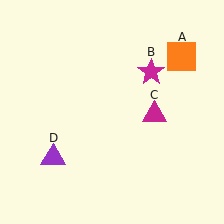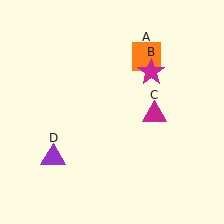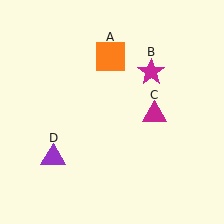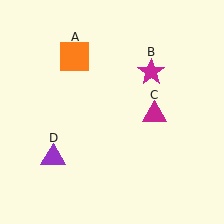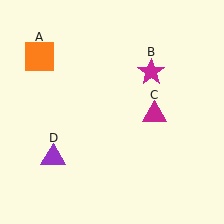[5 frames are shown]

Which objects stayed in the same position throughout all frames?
Magenta star (object B) and magenta triangle (object C) and purple triangle (object D) remained stationary.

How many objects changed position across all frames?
1 object changed position: orange square (object A).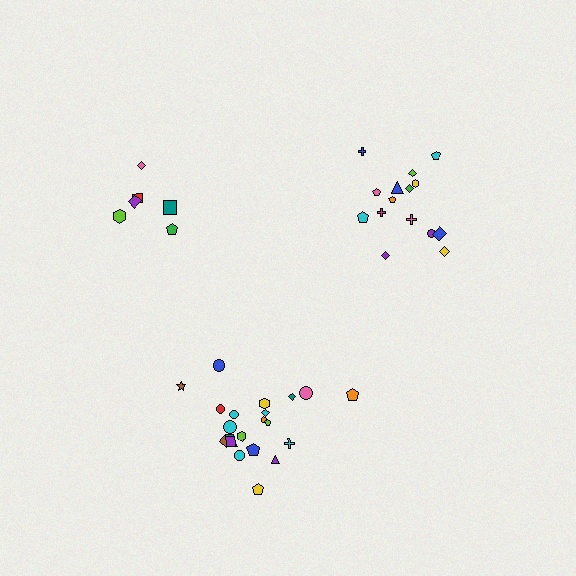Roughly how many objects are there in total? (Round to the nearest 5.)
Roughly 45 objects in total.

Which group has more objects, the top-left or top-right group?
The top-right group.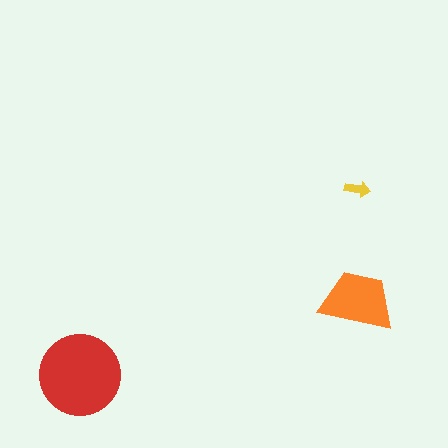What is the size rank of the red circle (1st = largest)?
1st.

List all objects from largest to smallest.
The red circle, the orange trapezoid, the yellow arrow.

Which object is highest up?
The yellow arrow is topmost.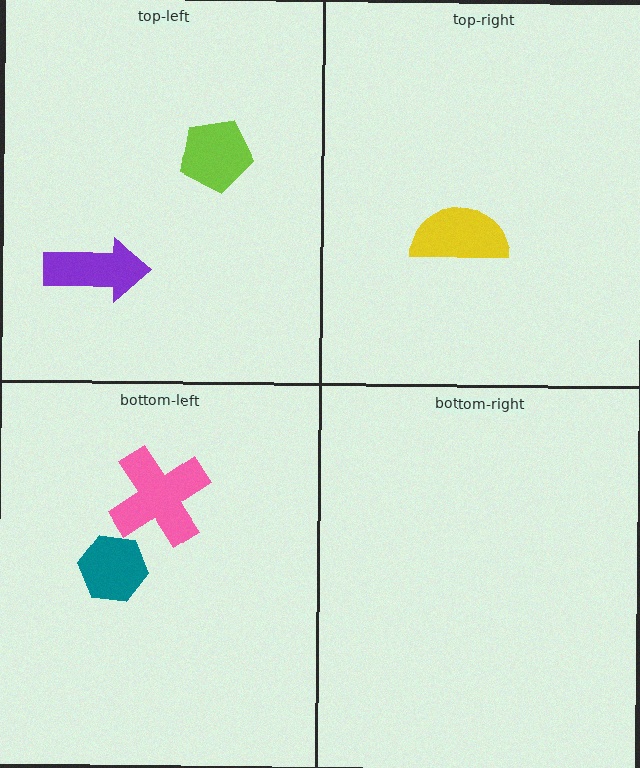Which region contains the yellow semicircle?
The top-right region.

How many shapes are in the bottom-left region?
2.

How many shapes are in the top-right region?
1.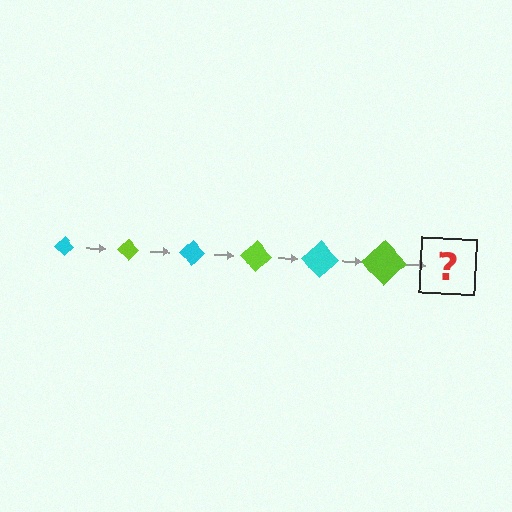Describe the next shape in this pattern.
It should be a cyan diamond, larger than the previous one.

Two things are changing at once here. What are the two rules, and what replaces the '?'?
The two rules are that the diamond grows larger each step and the color cycles through cyan and lime. The '?' should be a cyan diamond, larger than the previous one.